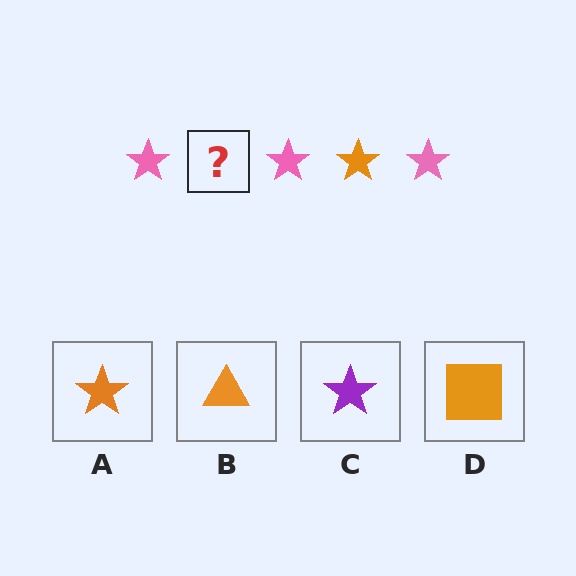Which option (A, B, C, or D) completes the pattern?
A.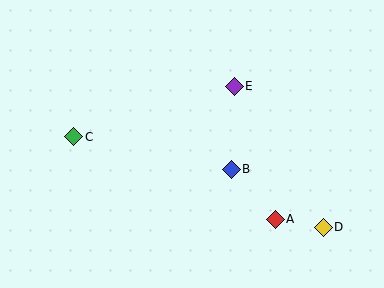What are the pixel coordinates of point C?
Point C is at (74, 137).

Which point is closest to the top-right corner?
Point E is closest to the top-right corner.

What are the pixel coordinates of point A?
Point A is at (275, 219).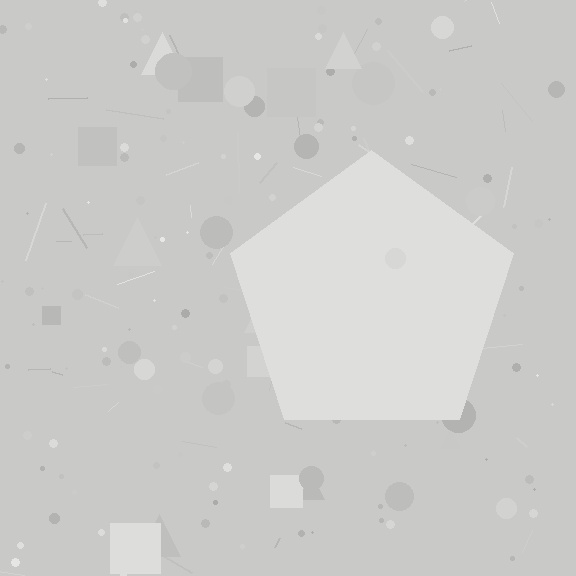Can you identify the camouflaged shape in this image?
The camouflaged shape is a pentagon.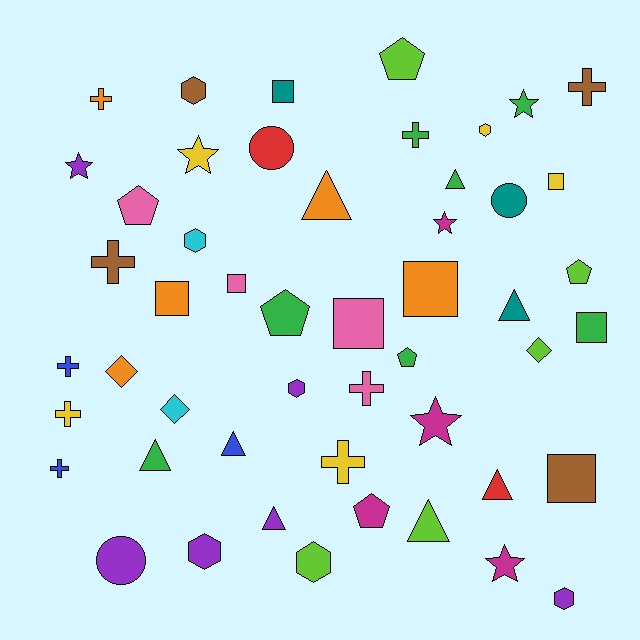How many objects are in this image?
There are 50 objects.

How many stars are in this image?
There are 6 stars.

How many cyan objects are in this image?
There are 2 cyan objects.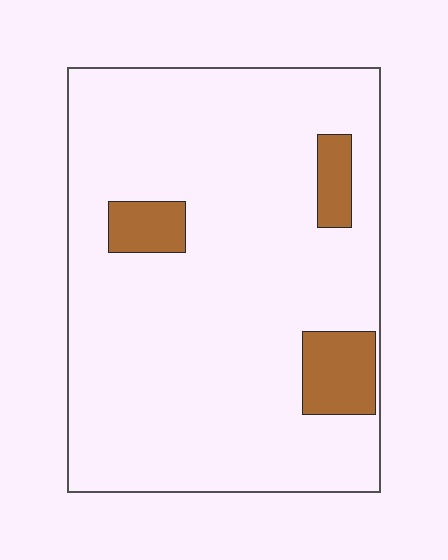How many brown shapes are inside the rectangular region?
3.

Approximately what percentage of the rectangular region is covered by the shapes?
Approximately 10%.